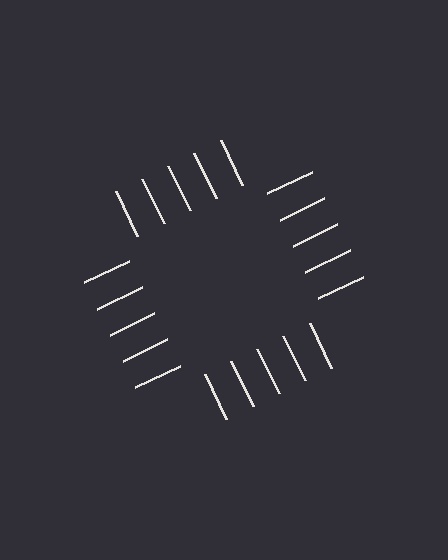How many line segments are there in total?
20 — 5 along each of the 4 edges.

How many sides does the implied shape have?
4 sides — the line-ends trace a square.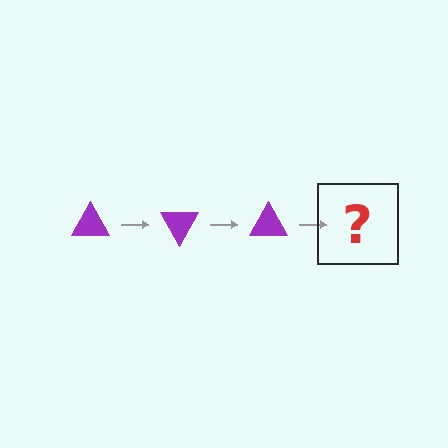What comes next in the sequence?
The next element should be a purple triangle rotated 180 degrees.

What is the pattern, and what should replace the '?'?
The pattern is that the triangle rotates 60 degrees each step. The '?' should be a purple triangle rotated 180 degrees.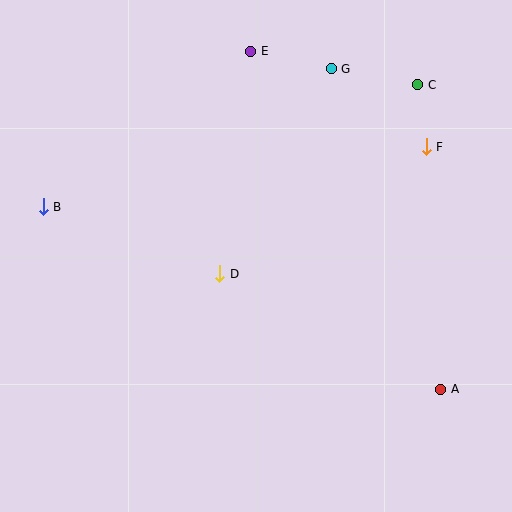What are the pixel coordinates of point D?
Point D is at (220, 274).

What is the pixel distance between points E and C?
The distance between E and C is 170 pixels.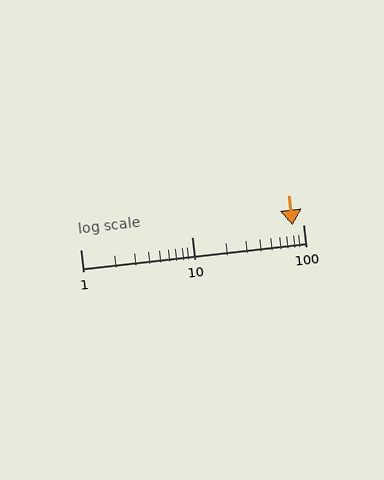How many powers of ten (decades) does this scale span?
The scale spans 2 decades, from 1 to 100.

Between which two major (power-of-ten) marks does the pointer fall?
The pointer is between 10 and 100.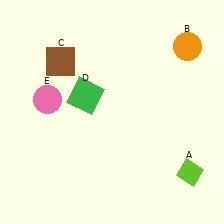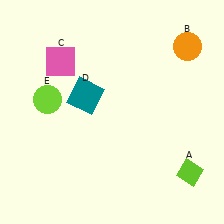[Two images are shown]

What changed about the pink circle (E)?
In Image 1, E is pink. In Image 2, it changed to lime.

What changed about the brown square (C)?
In Image 1, C is brown. In Image 2, it changed to pink.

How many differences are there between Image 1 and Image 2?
There are 3 differences between the two images.